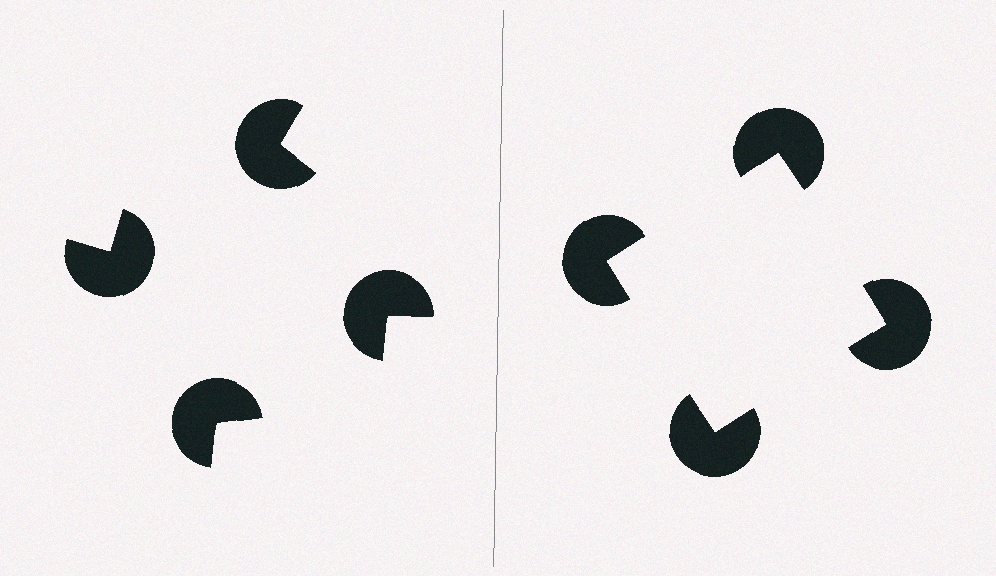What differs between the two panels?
The pac-man discs are positioned identically on both sides; only the wedge orientations differ. On the right they align to a square; on the left they are misaligned.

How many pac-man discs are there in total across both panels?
8 — 4 on each side.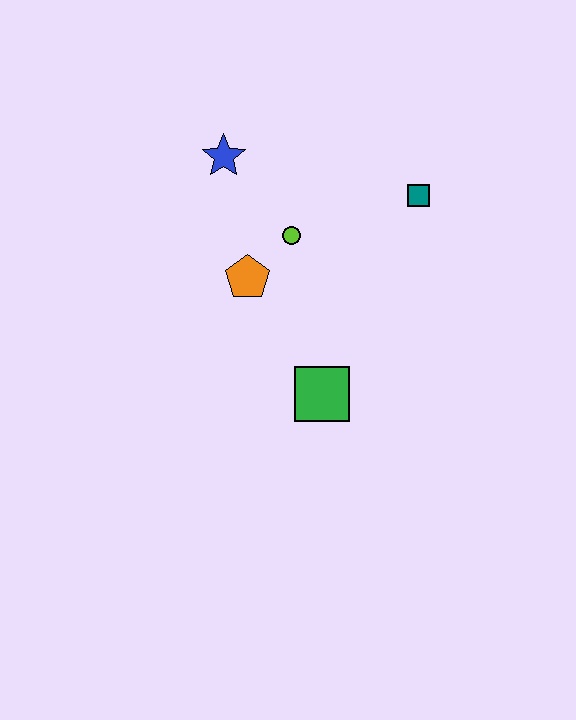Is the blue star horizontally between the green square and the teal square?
No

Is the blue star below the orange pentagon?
No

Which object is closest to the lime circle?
The orange pentagon is closest to the lime circle.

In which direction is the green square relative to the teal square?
The green square is below the teal square.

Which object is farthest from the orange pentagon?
The teal square is farthest from the orange pentagon.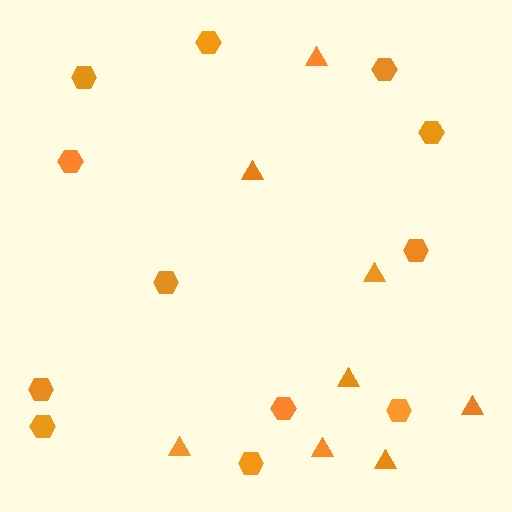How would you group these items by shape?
There are 2 groups: one group of hexagons (12) and one group of triangles (8).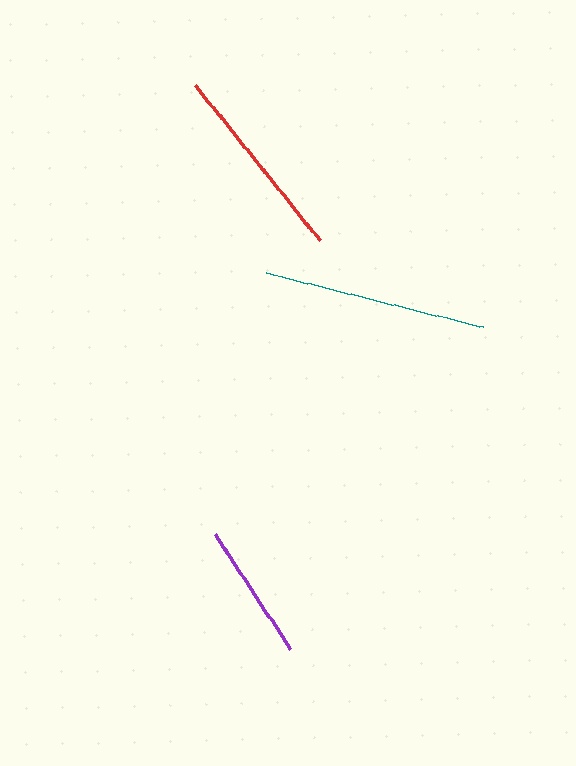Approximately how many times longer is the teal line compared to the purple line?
The teal line is approximately 1.6 times the length of the purple line.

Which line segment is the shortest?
The purple line is the shortest at approximately 138 pixels.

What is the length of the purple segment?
The purple segment is approximately 138 pixels long.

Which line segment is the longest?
The teal line is the longest at approximately 223 pixels.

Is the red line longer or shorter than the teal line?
The teal line is longer than the red line.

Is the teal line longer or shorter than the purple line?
The teal line is longer than the purple line.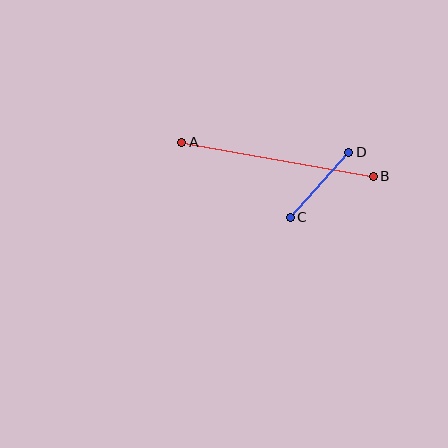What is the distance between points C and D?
The distance is approximately 88 pixels.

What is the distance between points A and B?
The distance is approximately 195 pixels.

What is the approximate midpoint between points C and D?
The midpoint is at approximately (319, 185) pixels.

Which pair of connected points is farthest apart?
Points A and B are farthest apart.